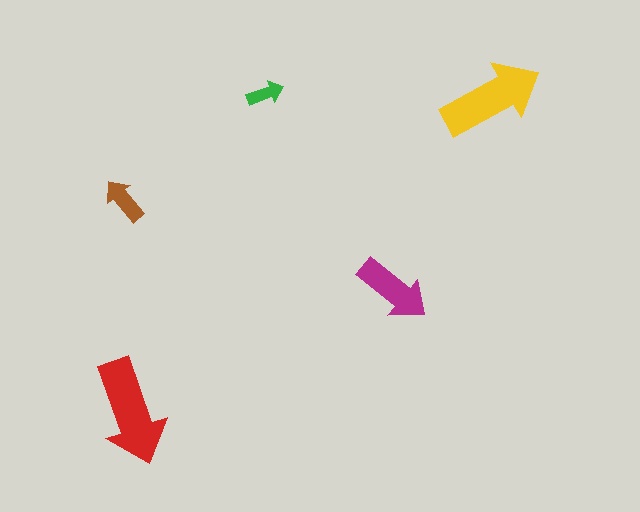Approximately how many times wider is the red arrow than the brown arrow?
About 2 times wider.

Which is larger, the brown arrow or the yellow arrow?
The yellow one.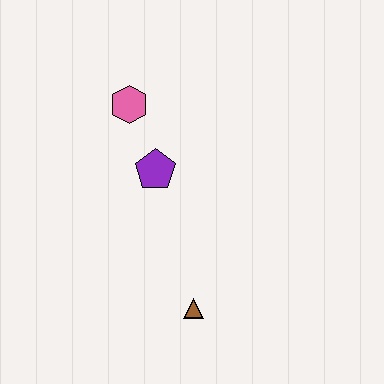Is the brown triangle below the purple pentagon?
Yes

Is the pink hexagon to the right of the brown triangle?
No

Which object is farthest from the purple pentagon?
The brown triangle is farthest from the purple pentagon.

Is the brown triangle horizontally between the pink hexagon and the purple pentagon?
No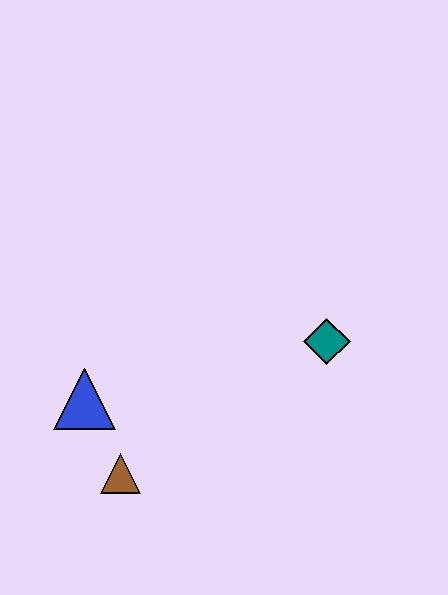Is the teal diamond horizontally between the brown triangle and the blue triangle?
No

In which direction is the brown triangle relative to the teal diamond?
The brown triangle is to the left of the teal diamond.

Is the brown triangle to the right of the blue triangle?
Yes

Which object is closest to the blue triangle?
The brown triangle is closest to the blue triangle.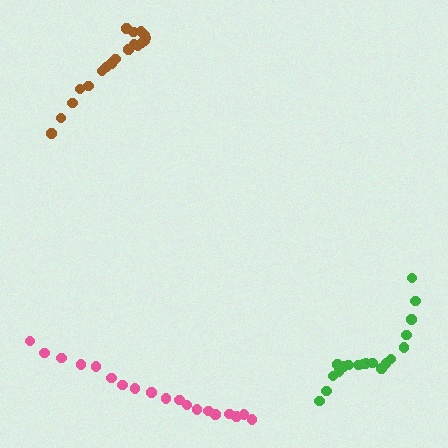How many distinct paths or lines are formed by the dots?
There are 3 distinct paths.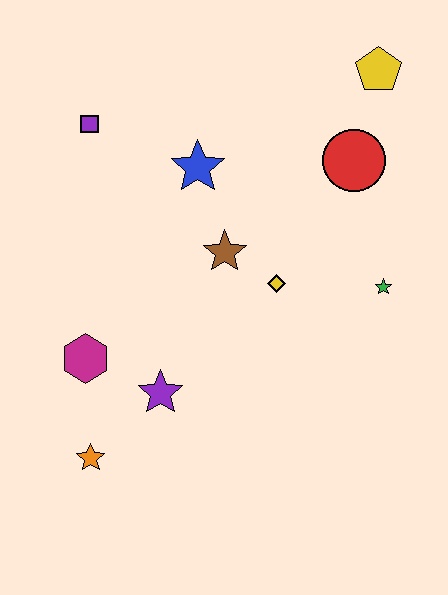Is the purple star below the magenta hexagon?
Yes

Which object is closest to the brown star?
The yellow diamond is closest to the brown star.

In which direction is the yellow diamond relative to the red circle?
The yellow diamond is below the red circle.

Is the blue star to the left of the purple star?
No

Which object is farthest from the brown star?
The orange star is farthest from the brown star.